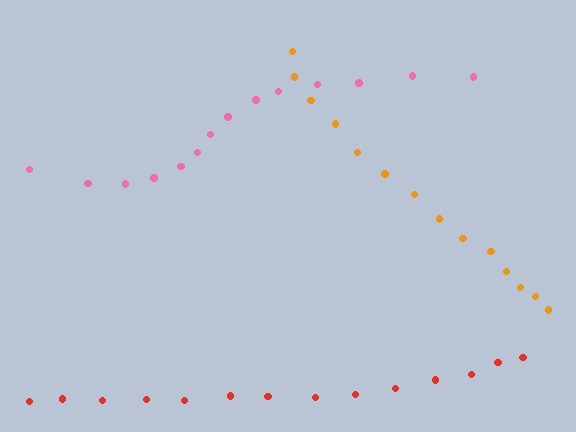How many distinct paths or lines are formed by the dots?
There are 3 distinct paths.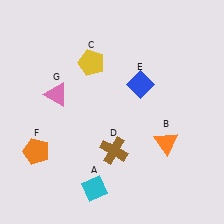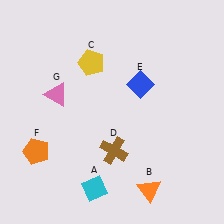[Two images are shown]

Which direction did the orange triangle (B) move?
The orange triangle (B) moved down.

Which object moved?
The orange triangle (B) moved down.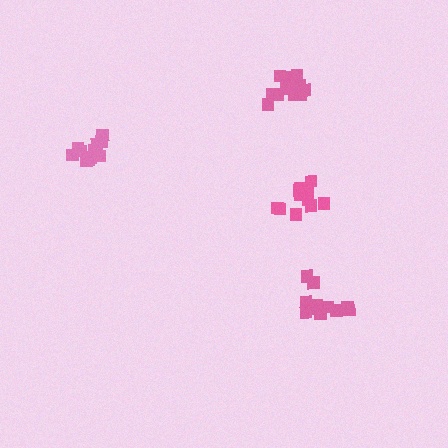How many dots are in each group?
Group 1: 11 dots, Group 2: 11 dots, Group 3: 12 dots, Group 4: 14 dots (48 total).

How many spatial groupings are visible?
There are 4 spatial groupings.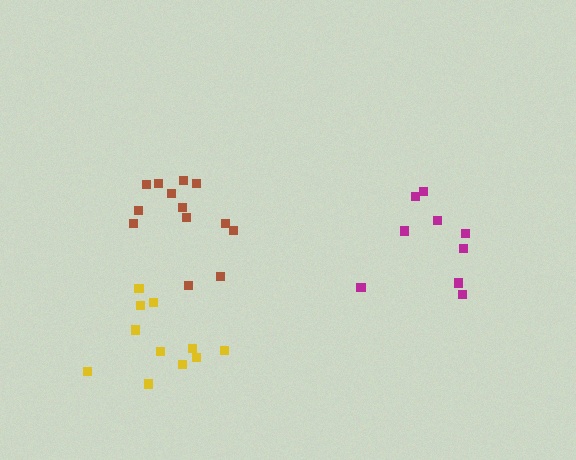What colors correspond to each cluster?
The clusters are colored: brown, magenta, yellow.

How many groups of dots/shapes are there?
There are 3 groups.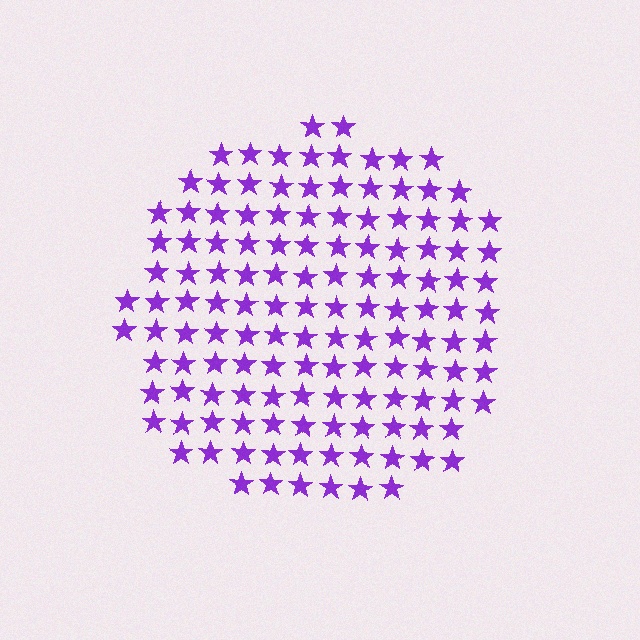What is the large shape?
The large shape is a circle.